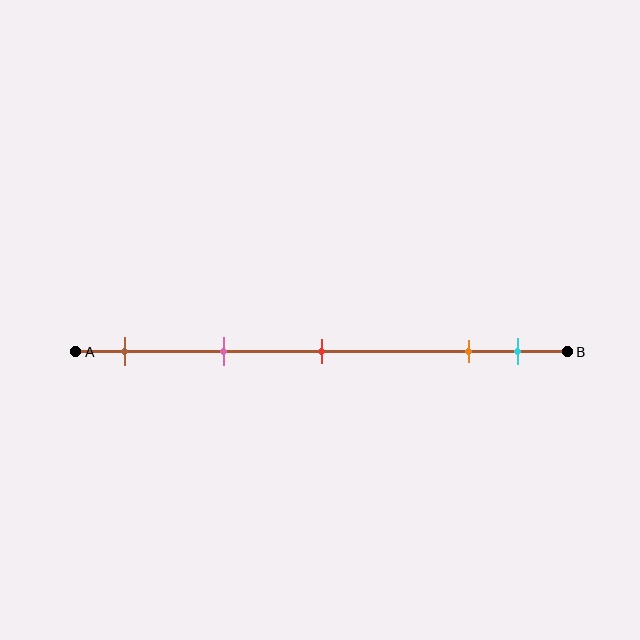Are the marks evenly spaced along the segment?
No, the marks are not evenly spaced.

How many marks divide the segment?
There are 5 marks dividing the segment.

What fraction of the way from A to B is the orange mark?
The orange mark is approximately 80% (0.8) of the way from A to B.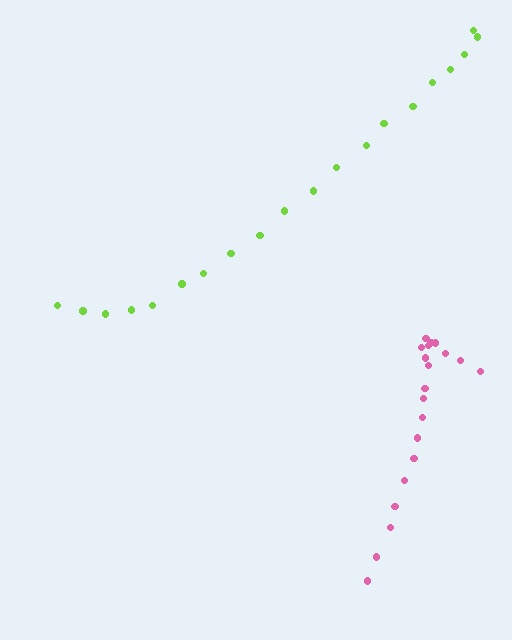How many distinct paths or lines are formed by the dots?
There are 2 distinct paths.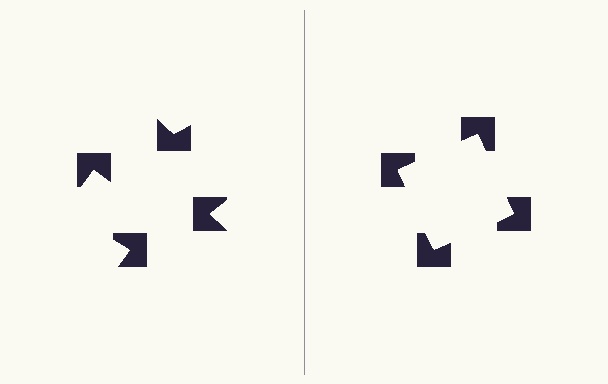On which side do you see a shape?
An illusory square appears on the right side. On the left side the wedge cuts are rotated, so no coherent shape forms.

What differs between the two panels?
The notched squares are positioned identically on both sides; only the wedge orientations differ. On the right they align to a square; on the left they are misaligned.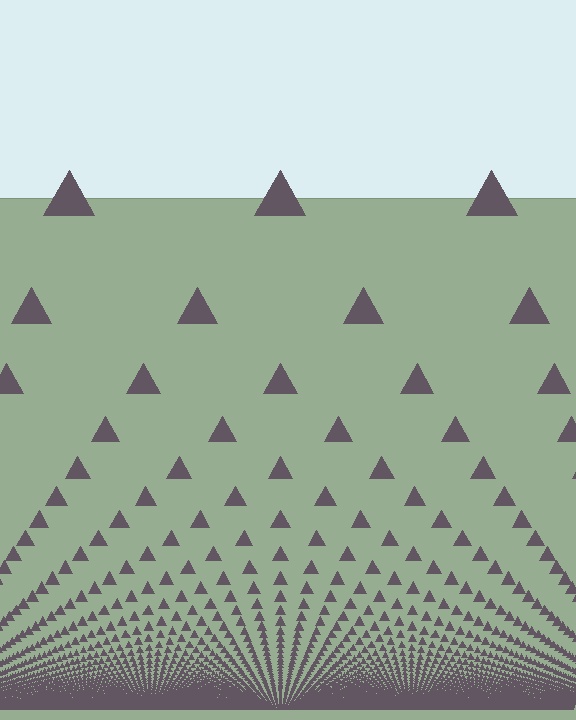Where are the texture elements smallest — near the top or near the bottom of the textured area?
Near the bottom.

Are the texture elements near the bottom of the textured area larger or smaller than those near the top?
Smaller. The gradient is inverted — elements near the bottom are smaller and denser.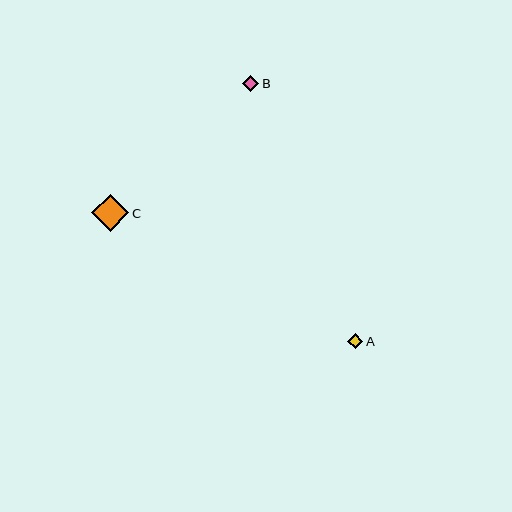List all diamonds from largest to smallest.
From largest to smallest: C, B, A.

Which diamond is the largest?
Diamond C is the largest with a size of approximately 37 pixels.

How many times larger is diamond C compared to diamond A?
Diamond C is approximately 2.4 times the size of diamond A.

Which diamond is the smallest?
Diamond A is the smallest with a size of approximately 15 pixels.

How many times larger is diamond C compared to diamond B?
Diamond C is approximately 2.3 times the size of diamond B.